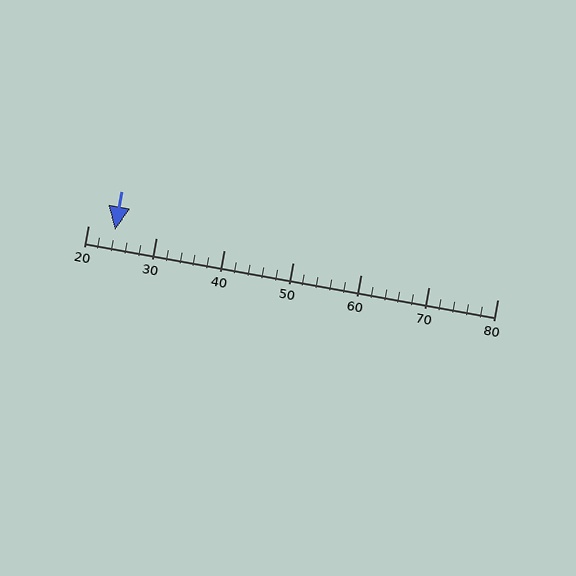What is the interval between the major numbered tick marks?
The major tick marks are spaced 10 units apart.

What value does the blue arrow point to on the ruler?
The blue arrow points to approximately 24.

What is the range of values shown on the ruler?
The ruler shows values from 20 to 80.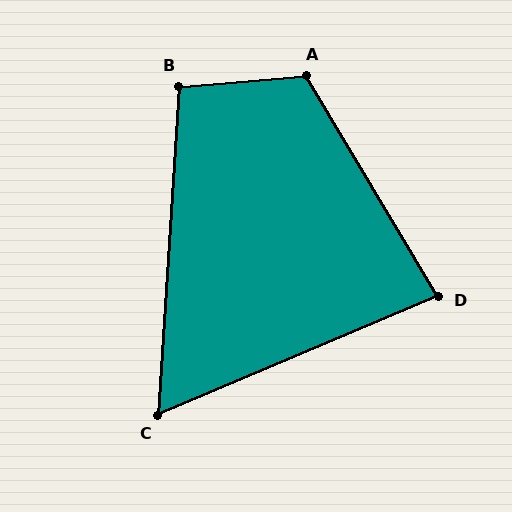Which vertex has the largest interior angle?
A, at approximately 116 degrees.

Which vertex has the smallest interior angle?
C, at approximately 64 degrees.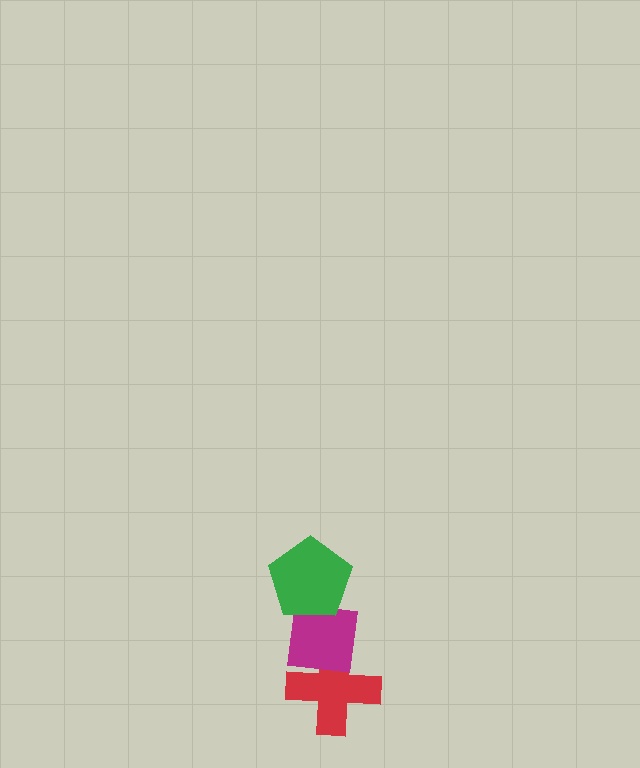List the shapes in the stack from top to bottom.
From top to bottom: the green pentagon, the magenta square, the red cross.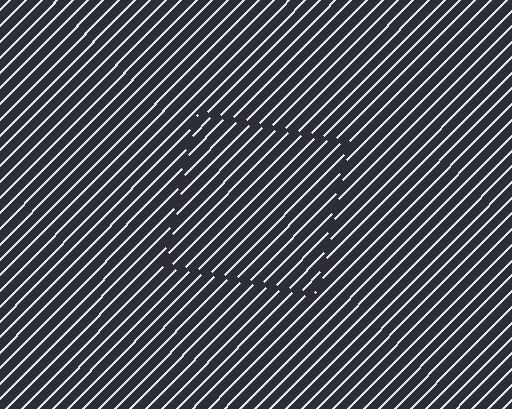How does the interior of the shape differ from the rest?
The interior of the shape contains the same grating, shifted by half a period — the contour is defined by the phase discontinuity where line-ends from the inner and outer gratings abut.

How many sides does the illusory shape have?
4 sides — the line-ends trace a square.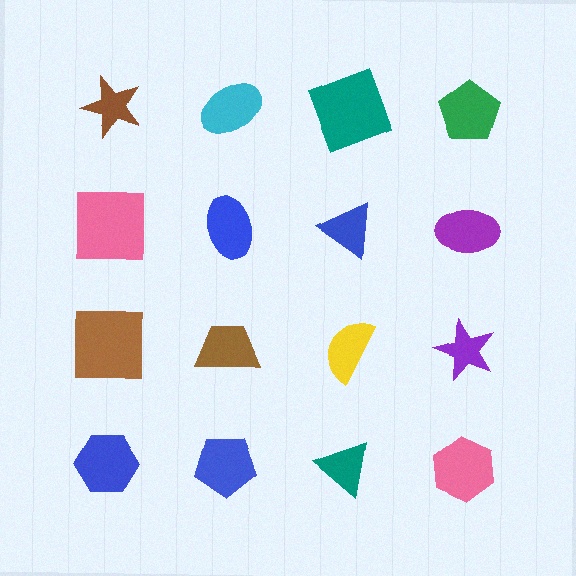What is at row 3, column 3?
A yellow semicircle.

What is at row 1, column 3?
A teal square.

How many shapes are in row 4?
4 shapes.